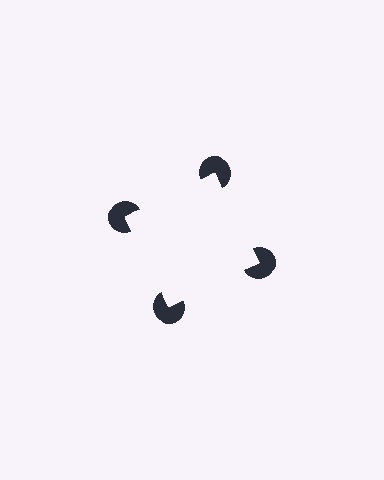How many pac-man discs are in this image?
There are 4 — one at each vertex of the illusory square.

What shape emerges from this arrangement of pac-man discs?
An illusory square — its edges are inferred from the aligned wedge cuts in the pac-man discs, not physically drawn.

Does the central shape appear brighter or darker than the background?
It typically appears slightly brighter than the background, even though no actual brightness change is drawn.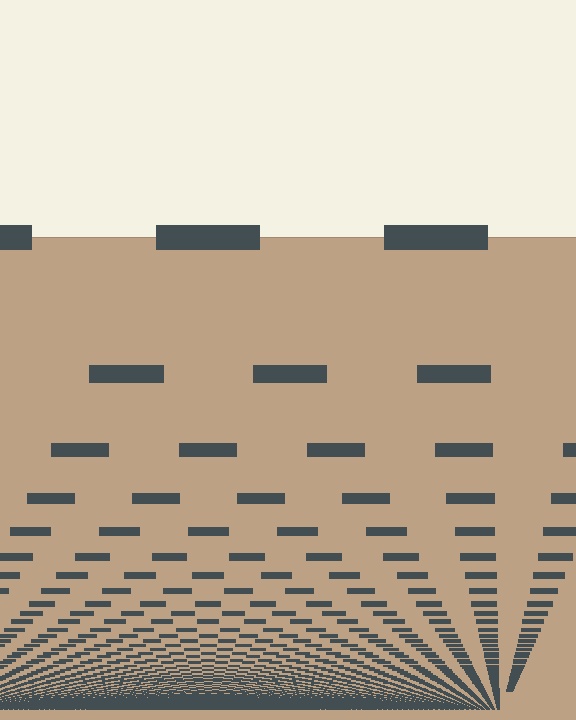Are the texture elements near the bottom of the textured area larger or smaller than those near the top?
Smaller. The gradient is inverted — elements near the bottom are smaller and denser.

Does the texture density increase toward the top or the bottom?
Density increases toward the bottom.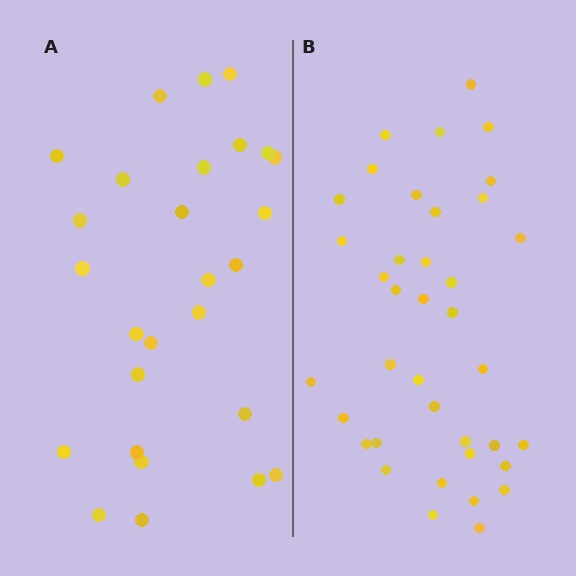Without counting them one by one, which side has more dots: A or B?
Region B (the right region) has more dots.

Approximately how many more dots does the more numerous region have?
Region B has roughly 12 or so more dots than region A.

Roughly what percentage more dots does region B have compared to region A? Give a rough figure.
About 40% more.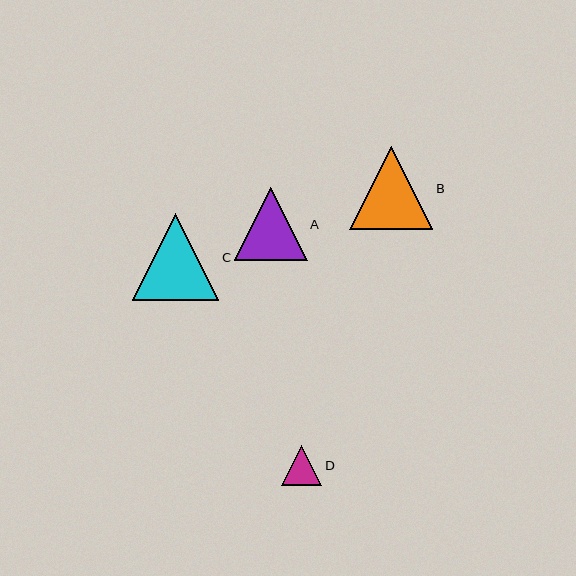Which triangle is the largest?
Triangle C is the largest with a size of approximately 86 pixels.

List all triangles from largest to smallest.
From largest to smallest: C, B, A, D.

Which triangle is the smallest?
Triangle D is the smallest with a size of approximately 40 pixels.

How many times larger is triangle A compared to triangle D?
Triangle A is approximately 1.8 times the size of triangle D.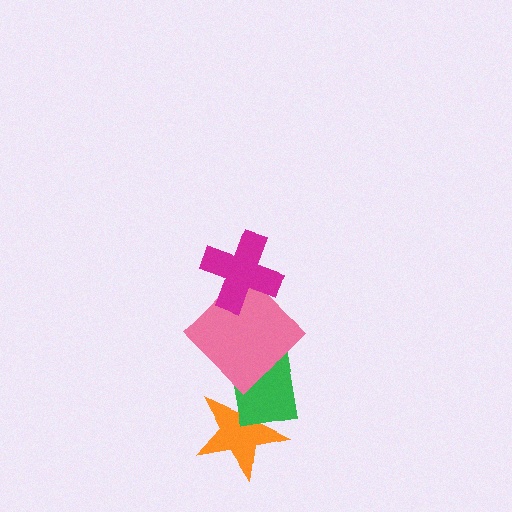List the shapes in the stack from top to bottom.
From top to bottom: the magenta cross, the pink diamond, the green rectangle, the orange star.